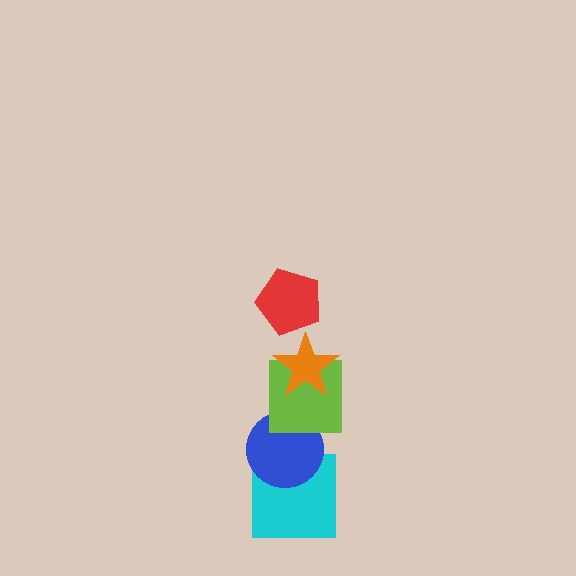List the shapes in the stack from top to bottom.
From top to bottom: the red pentagon, the orange star, the lime square, the blue circle, the cyan square.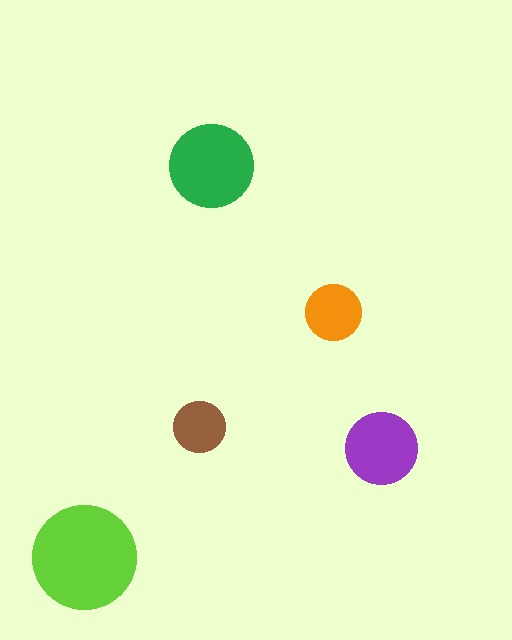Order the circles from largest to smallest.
the lime one, the green one, the purple one, the orange one, the brown one.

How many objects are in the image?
There are 5 objects in the image.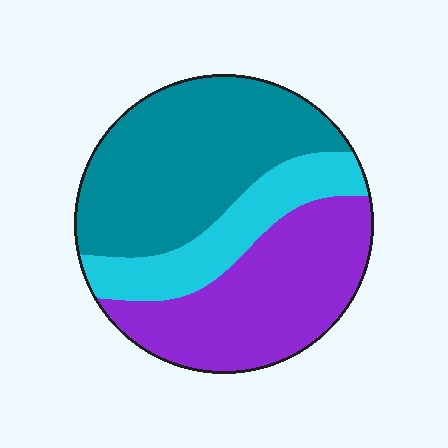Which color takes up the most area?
Teal, at roughly 45%.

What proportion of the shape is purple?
Purple takes up about three eighths (3/8) of the shape.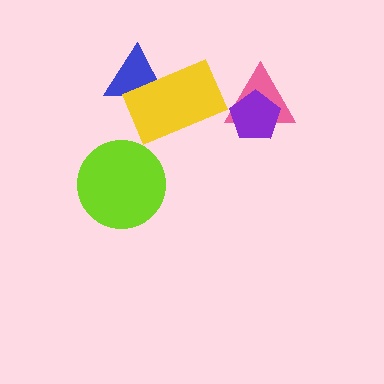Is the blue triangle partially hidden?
Yes, it is partially covered by another shape.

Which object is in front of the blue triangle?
The yellow rectangle is in front of the blue triangle.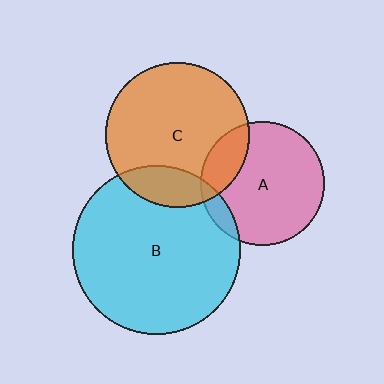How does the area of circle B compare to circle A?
Approximately 1.9 times.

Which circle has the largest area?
Circle B (cyan).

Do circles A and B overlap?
Yes.